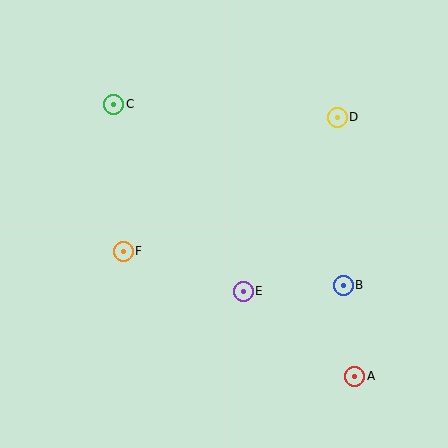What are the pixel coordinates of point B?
Point B is at (343, 285).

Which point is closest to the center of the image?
Point E at (243, 291) is closest to the center.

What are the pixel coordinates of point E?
Point E is at (243, 291).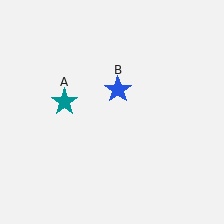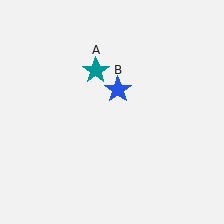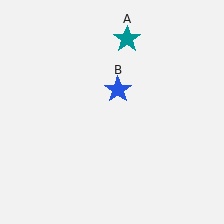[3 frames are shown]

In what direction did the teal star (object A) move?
The teal star (object A) moved up and to the right.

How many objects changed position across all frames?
1 object changed position: teal star (object A).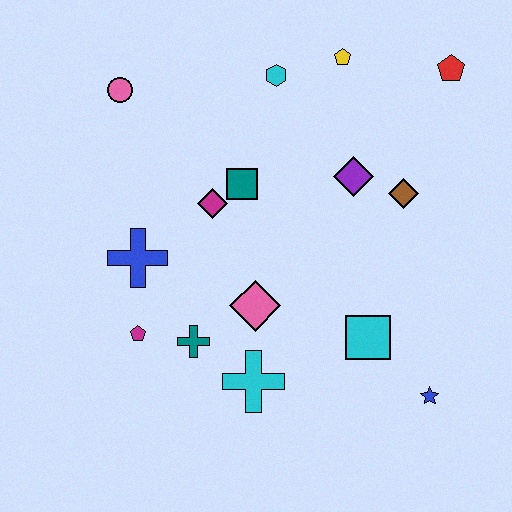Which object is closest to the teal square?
The magenta diamond is closest to the teal square.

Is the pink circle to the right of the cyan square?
No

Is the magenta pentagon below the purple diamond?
Yes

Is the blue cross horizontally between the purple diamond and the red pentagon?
No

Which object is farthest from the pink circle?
The blue star is farthest from the pink circle.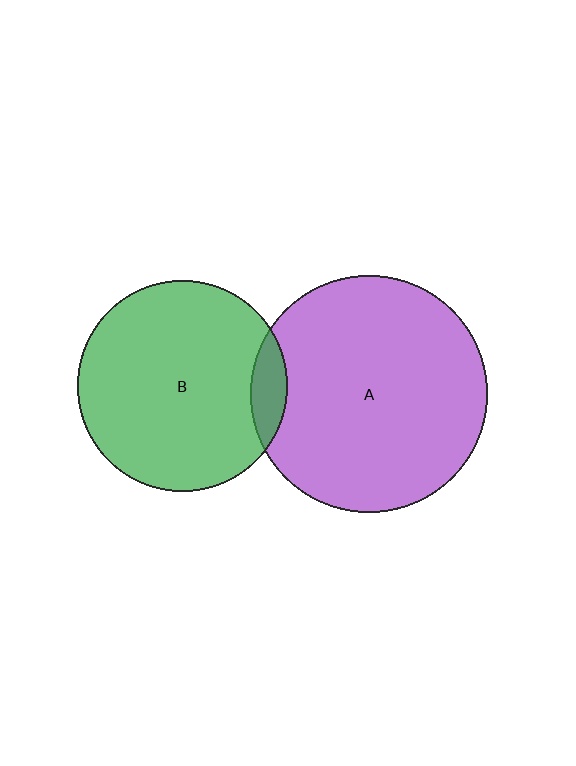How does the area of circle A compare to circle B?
Approximately 1.3 times.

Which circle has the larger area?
Circle A (purple).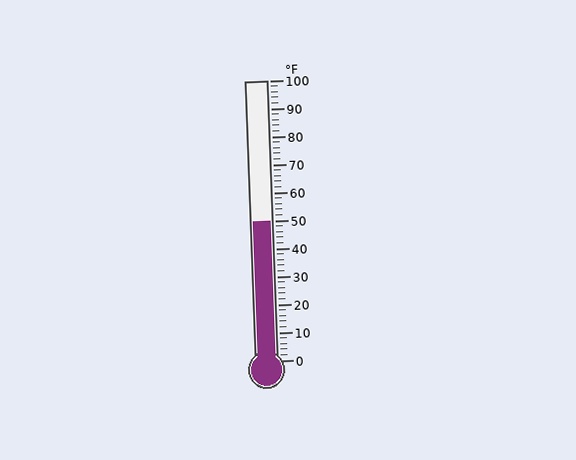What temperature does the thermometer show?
The thermometer shows approximately 50°F.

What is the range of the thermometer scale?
The thermometer scale ranges from 0°F to 100°F.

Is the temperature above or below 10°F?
The temperature is above 10°F.